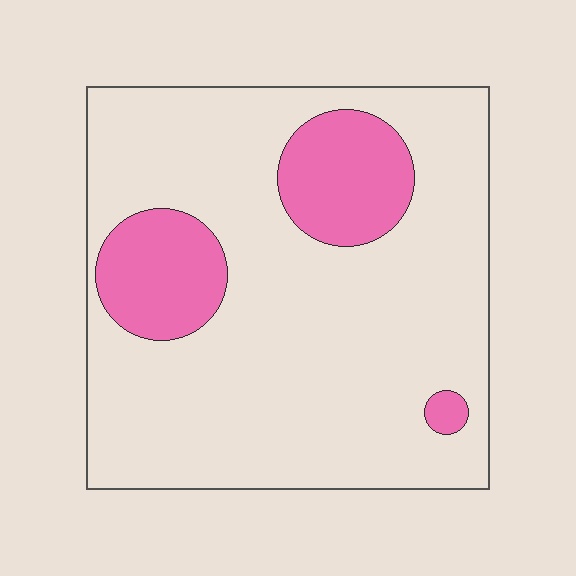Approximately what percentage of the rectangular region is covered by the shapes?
Approximately 20%.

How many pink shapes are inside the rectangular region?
3.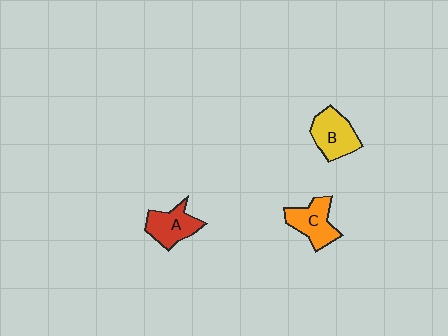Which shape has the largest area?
Shape B (yellow).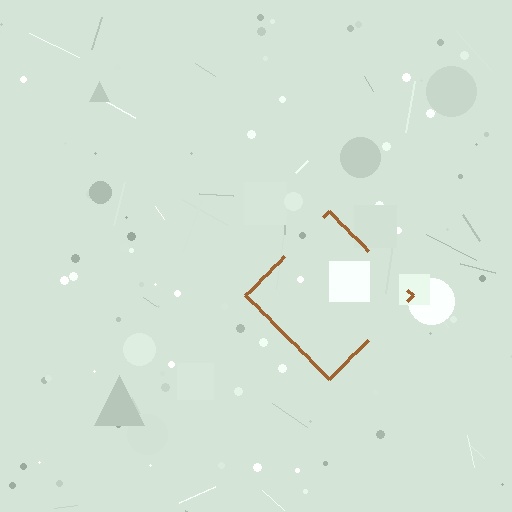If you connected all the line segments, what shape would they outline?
They would outline a diamond.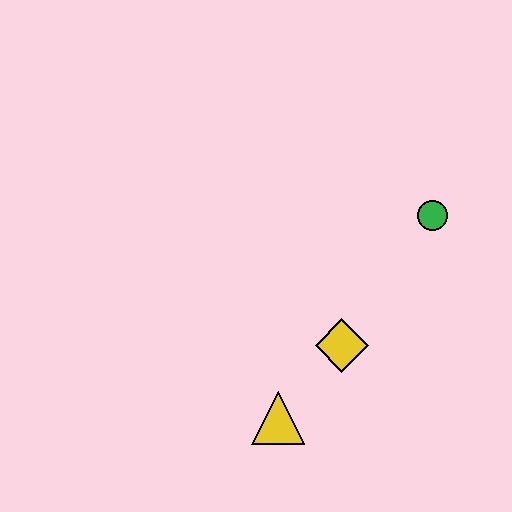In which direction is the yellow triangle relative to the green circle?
The yellow triangle is below the green circle.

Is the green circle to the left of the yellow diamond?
No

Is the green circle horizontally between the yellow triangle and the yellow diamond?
No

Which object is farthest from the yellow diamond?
The green circle is farthest from the yellow diamond.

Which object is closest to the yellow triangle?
The yellow diamond is closest to the yellow triangle.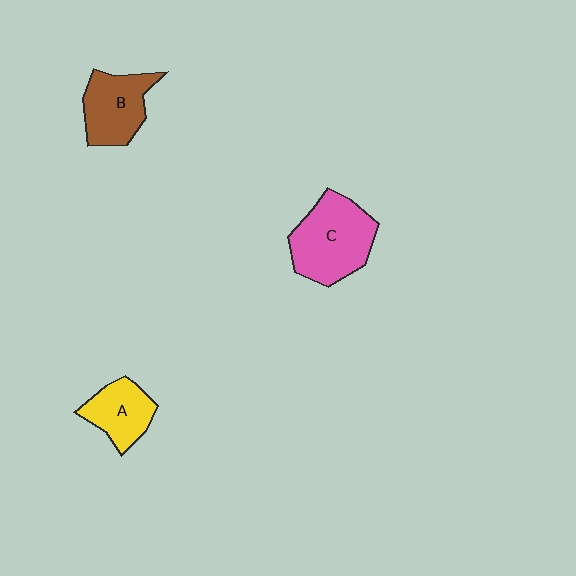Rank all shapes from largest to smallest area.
From largest to smallest: C (pink), B (brown), A (yellow).